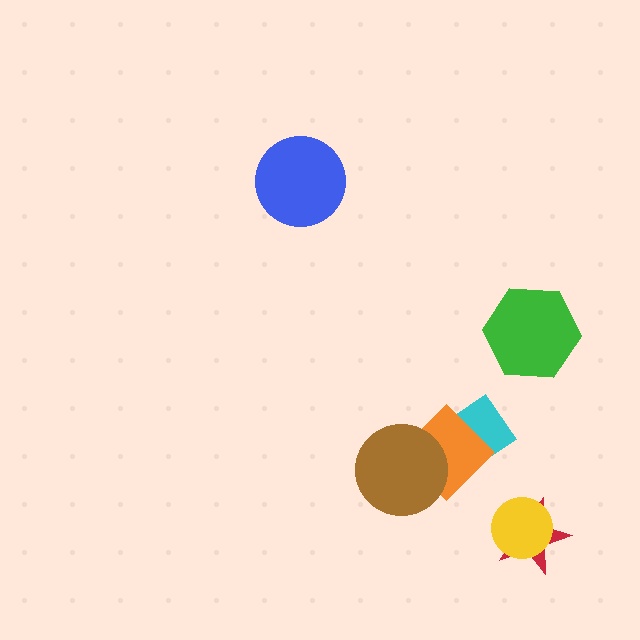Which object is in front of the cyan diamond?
The orange diamond is in front of the cyan diamond.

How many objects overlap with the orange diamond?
2 objects overlap with the orange diamond.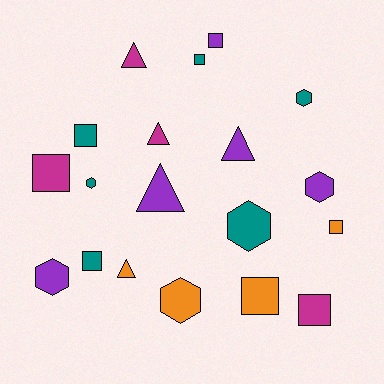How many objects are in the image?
There are 19 objects.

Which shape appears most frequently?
Square, with 8 objects.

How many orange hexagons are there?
There is 1 orange hexagon.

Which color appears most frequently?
Teal, with 6 objects.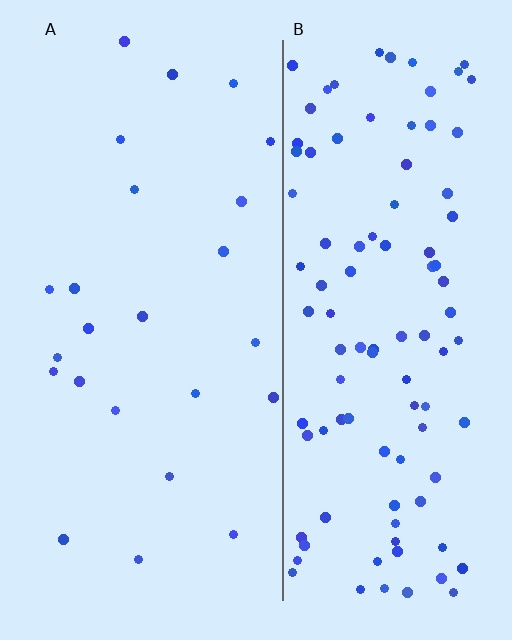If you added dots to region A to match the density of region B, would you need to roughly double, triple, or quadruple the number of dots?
Approximately quadruple.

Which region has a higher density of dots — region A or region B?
B (the right).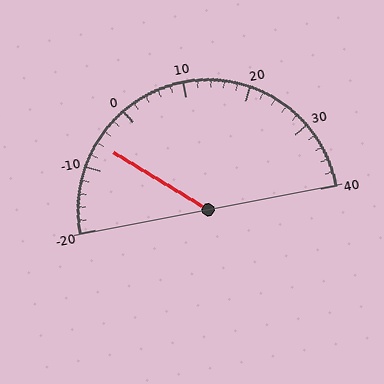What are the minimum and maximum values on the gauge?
The gauge ranges from -20 to 40.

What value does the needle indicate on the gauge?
The needle indicates approximately -6.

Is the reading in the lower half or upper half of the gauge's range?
The reading is in the lower half of the range (-20 to 40).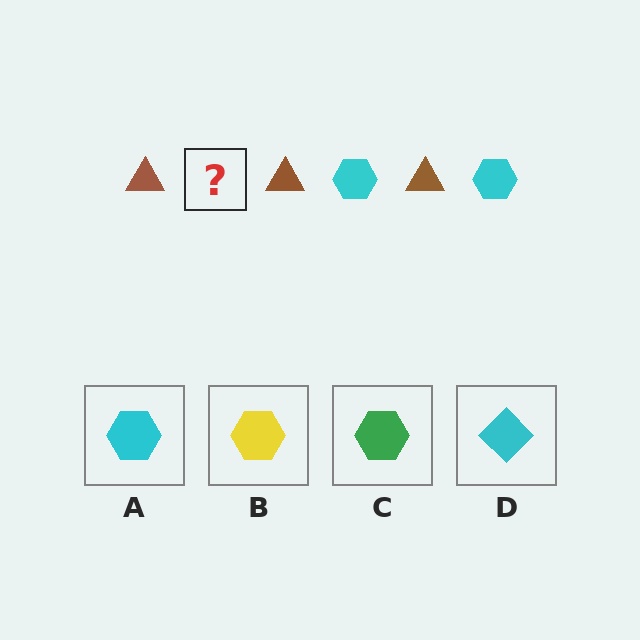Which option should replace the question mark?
Option A.